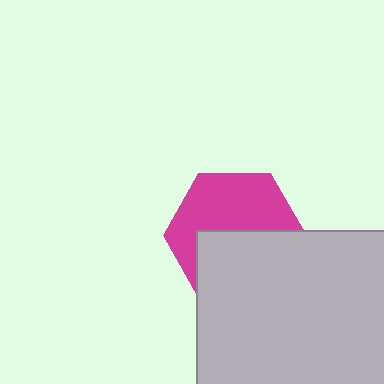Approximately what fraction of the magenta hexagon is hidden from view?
Roughly 48% of the magenta hexagon is hidden behind the light gray rectangle.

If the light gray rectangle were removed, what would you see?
You would see the complete magenta hexagon.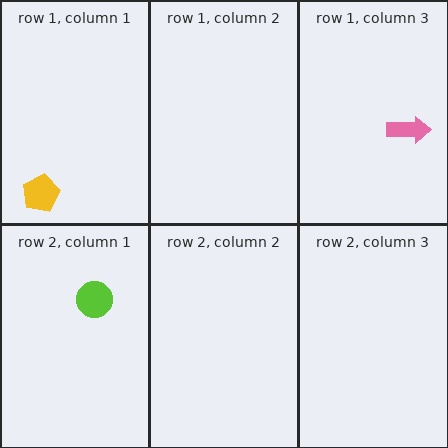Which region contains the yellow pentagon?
The row 1, column 1 region.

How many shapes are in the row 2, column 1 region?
1.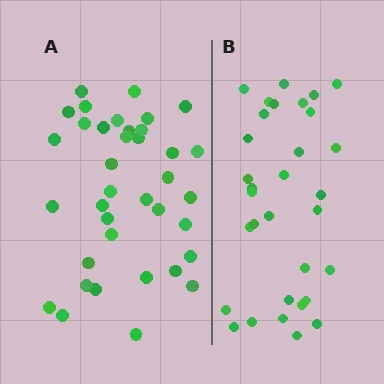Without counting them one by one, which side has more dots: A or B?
Region A (the left region) has more dots.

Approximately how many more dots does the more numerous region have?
Region A has about 5 more dots than region B.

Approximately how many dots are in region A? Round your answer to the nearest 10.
About 40 dots. (The exact count is 37, which rounds to 40.)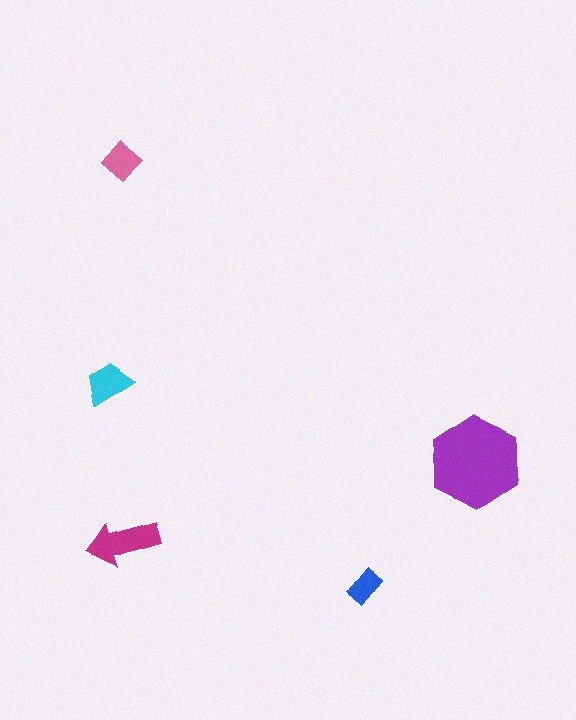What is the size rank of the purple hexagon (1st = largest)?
1st.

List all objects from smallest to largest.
The blue rectangle, the pink diamond, the cyan trapezoid, the magenta arrow, the purple hexagon.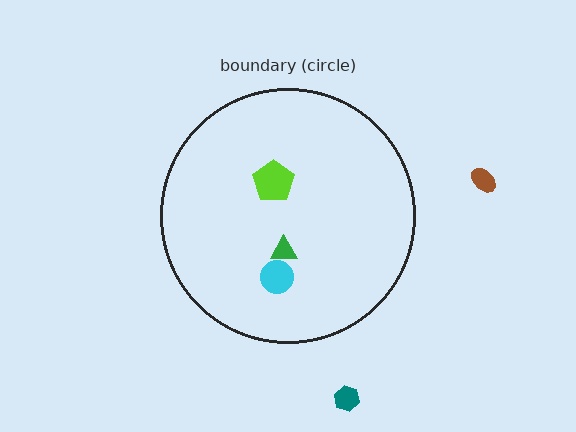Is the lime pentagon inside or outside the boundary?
Inside.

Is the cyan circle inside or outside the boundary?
Inside.